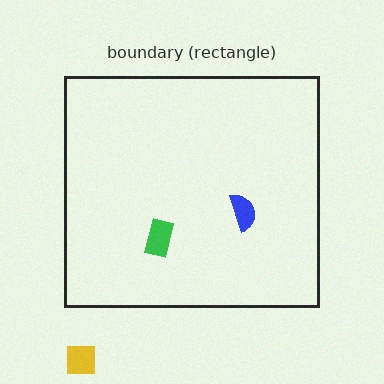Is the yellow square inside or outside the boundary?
Outside.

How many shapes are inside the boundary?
2 inside, 1 outside.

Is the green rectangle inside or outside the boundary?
Inside.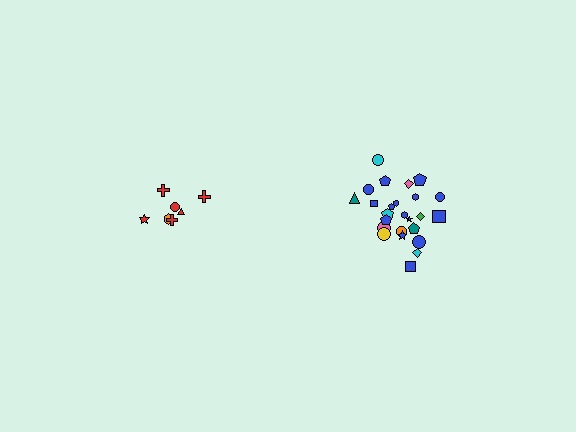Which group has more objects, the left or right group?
The right group.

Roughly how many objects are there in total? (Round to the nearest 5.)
Roughly 30 objects in total.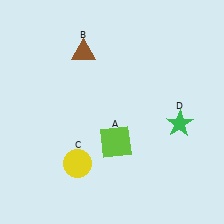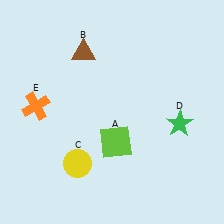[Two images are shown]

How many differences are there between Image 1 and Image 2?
There is 1 difference between the two images.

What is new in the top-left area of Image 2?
An orange cross (E) was added in the top-left area of Image 2.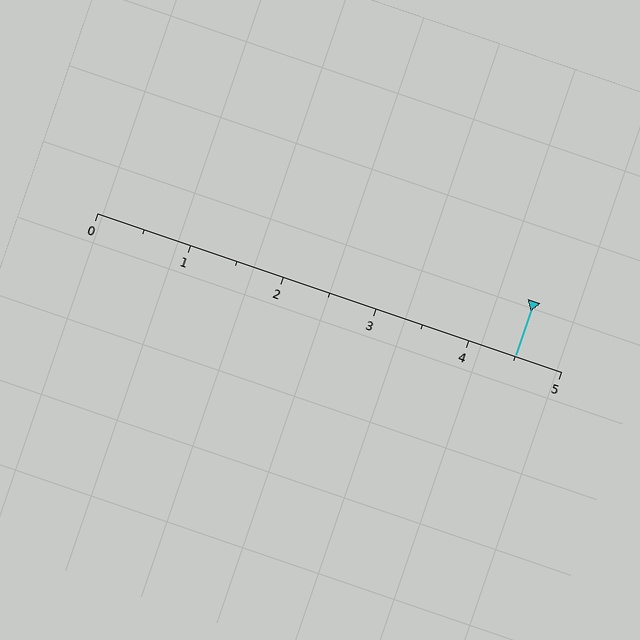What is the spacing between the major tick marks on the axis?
The major ticks are spaced 1 apart.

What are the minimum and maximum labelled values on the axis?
The axis runs from 0 to 5.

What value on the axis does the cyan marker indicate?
The marker indicates approximately 4.5.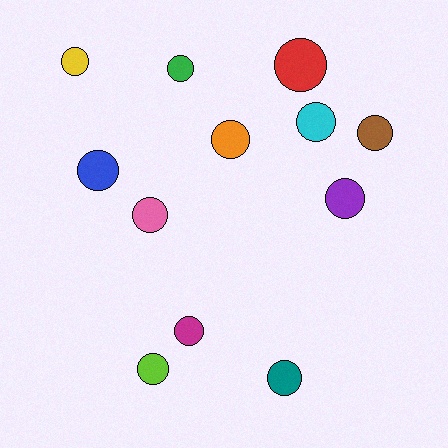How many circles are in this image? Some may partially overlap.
There are 12 circles.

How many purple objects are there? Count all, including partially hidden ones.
There is 1 purple object.